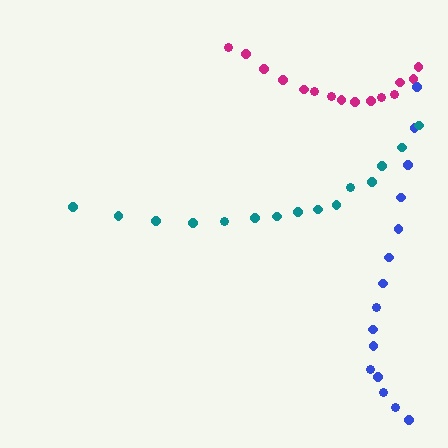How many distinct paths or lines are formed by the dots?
There are 3 distinct paths.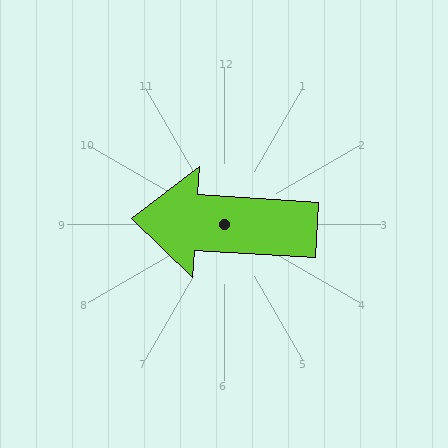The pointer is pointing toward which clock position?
Roughly 9 o'clock.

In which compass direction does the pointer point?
West.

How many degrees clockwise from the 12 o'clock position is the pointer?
Approximately 274 degrees.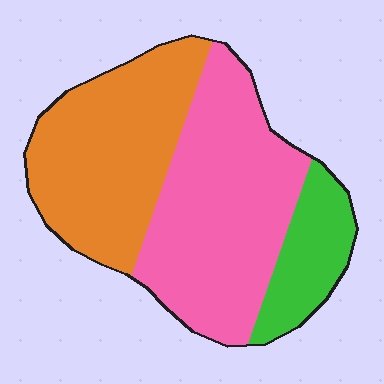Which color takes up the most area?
Pink, at roughly 45%.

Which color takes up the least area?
Green, at roughly 15%.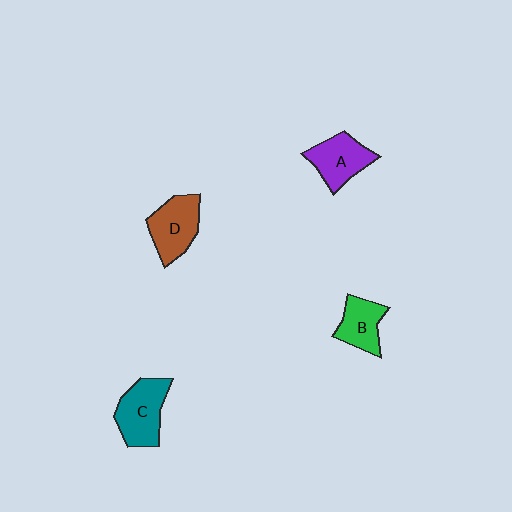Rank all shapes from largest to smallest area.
From largest to smallest: C (teal), D (brown), A (purple), B (green).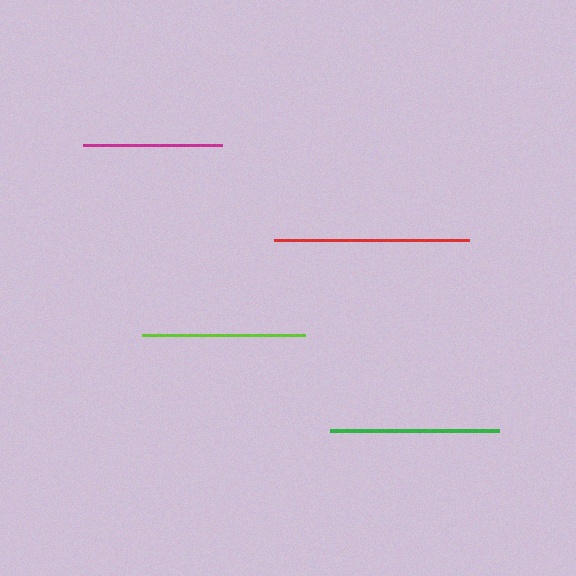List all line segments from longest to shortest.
From longest to shortest: red, green, lime, magenta.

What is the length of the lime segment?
The lime segment is approximately 163 pixels long.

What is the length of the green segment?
The green segment is approximately 169 pixels long.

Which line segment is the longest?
The red line is the longest at approximately 195 pixels.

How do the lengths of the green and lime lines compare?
The green and lime lines are approximately the same length.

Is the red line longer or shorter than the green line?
The red line is longer than the green line.